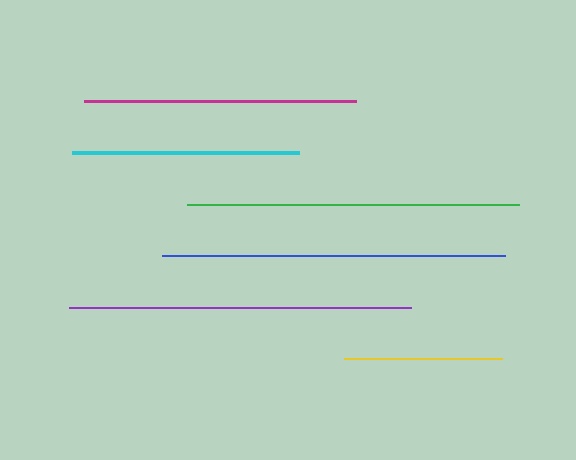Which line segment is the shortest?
The yellow line is the shortest at approximately 158 pixels.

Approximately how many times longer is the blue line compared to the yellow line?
The blue line is approximately 2.2 times the length of the yellow line.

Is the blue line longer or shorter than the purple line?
The blue line is longer than the purple line.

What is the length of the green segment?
The green segment is approximately 332 pixels long.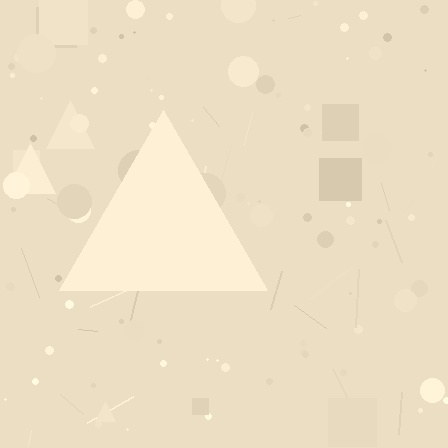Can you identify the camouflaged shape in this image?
The camouflaged shape is a triangle.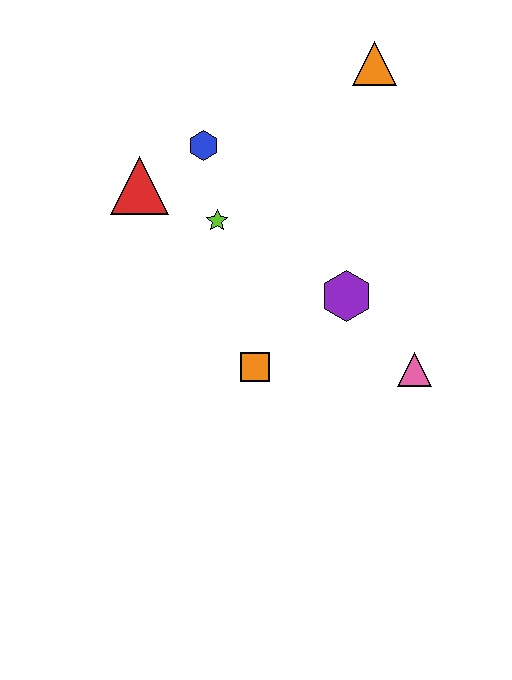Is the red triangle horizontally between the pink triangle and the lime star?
No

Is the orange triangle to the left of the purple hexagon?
No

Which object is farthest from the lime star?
The pink triangle is farthest from the lime star.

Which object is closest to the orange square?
The purple hexagon is closest to the orange square.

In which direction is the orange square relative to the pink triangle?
The orange square is to the left of the pink triangle.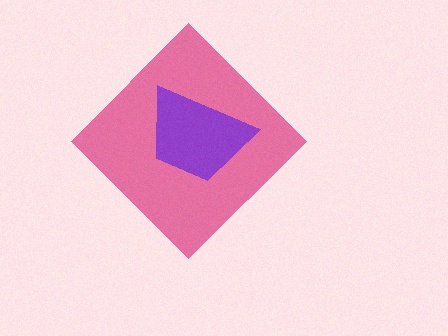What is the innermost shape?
The purple trapezoid.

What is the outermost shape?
The pink diamond.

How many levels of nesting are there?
2.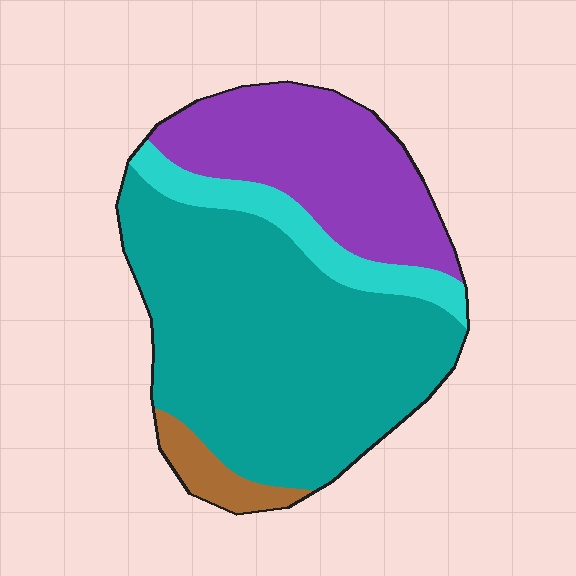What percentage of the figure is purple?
Purple covers 27% of the figure.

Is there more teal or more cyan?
Teal.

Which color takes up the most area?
Teal, at roughly 55%.